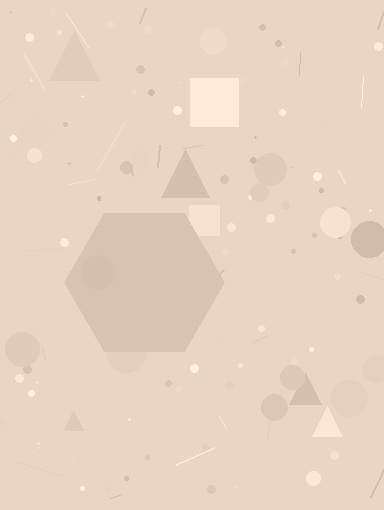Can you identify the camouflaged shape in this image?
The camouflaged shape is a hexagon.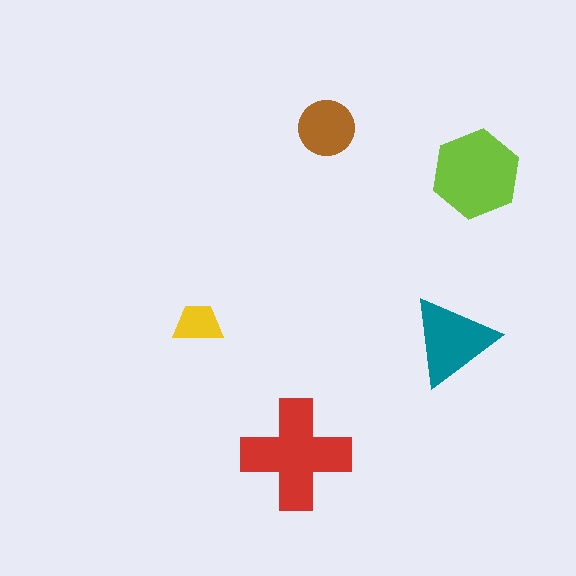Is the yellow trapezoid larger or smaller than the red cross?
Smaller.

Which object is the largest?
The red cross.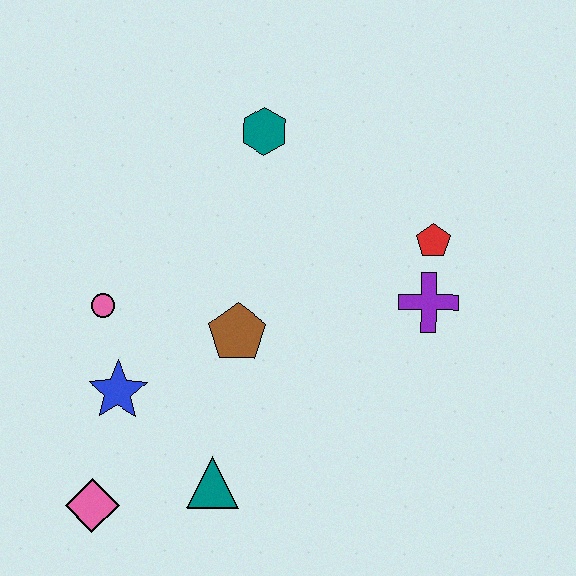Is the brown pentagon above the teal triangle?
Yes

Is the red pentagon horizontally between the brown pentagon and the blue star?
No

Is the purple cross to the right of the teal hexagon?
Yes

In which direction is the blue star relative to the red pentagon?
The blue star is to the left of the red pentagon.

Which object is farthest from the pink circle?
The red pentagon is farthest from the pink circle.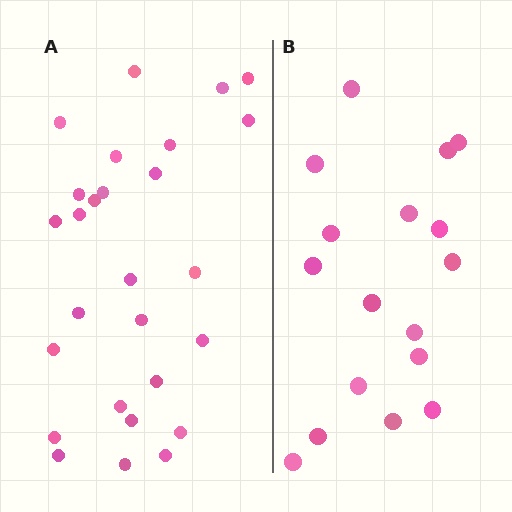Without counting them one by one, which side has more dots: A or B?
Region A (the left region) has more dots.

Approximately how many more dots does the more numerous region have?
Region A has roughly 10 or so more dots than region B.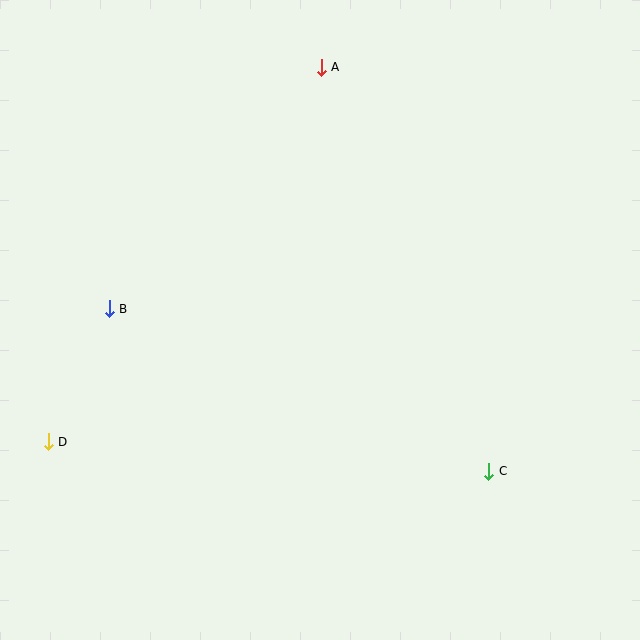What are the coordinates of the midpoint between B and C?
The midpoint between B and C is at (299, 390).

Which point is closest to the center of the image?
Point B at (109, 309) is closest to the center.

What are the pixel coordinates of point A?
Point A is at (321, 67).